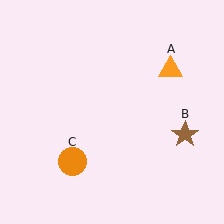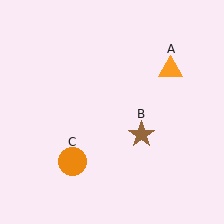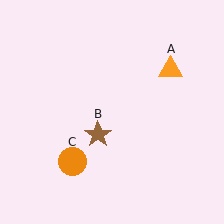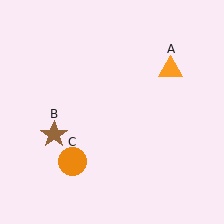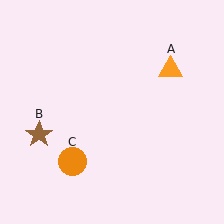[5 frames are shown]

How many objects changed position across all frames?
1 object changed position: brown star (object B).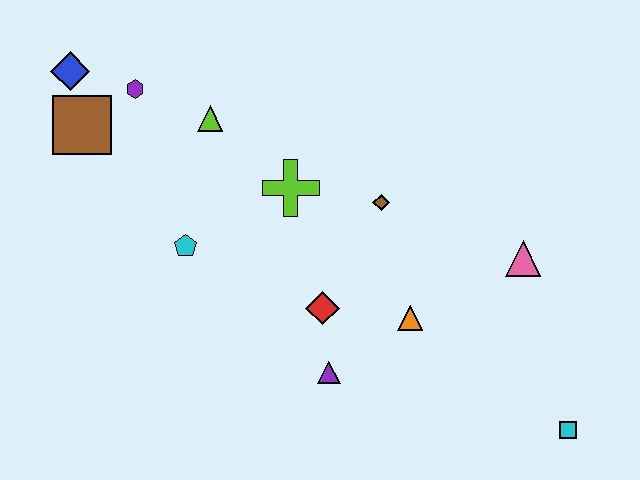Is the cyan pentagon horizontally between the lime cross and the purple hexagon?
Yes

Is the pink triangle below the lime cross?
Yes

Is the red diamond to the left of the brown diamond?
Yes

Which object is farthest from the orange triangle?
The blue diamond is farthest from the orange triangle.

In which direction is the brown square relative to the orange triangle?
The brown square is to the left of the orange triangle.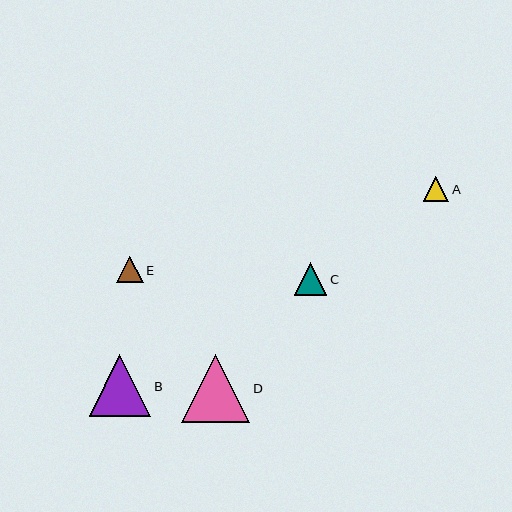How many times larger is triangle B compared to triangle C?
Triangle B is approximately 1.9 times the size of triangle C.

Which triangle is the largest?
Triangle D is the largest with a size of approximately 68 pixels.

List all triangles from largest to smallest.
From largest to smallest: D, B, C, E, A.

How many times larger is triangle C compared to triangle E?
Triangle C is approximately 1.2 times the size of triangle E.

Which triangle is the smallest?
Triangle A is the smallest with a size of approximately 26 pixels.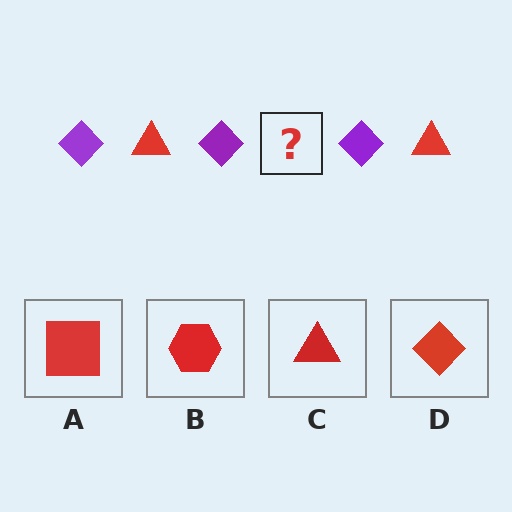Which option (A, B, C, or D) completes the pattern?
C.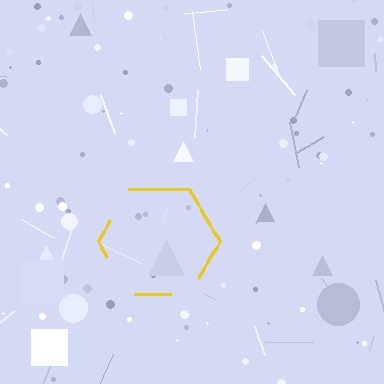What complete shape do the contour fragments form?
The contour fragments form a hexagon.